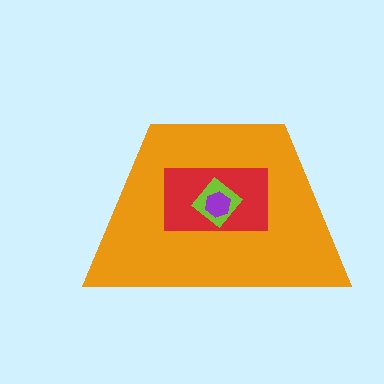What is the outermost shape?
The orange trapezoid.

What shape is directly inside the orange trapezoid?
The red rectangle.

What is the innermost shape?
The purple hexagon.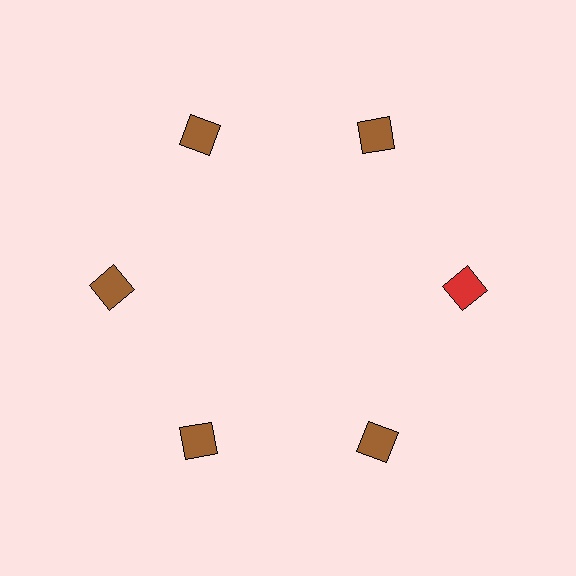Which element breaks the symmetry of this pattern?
The red square at roughly the 3 o'clock position breaks the symmetry. All other shapes are brown squares.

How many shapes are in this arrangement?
There are 6 shapes arranged in a ring pattern.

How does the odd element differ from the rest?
It has a different color: red instead of brown.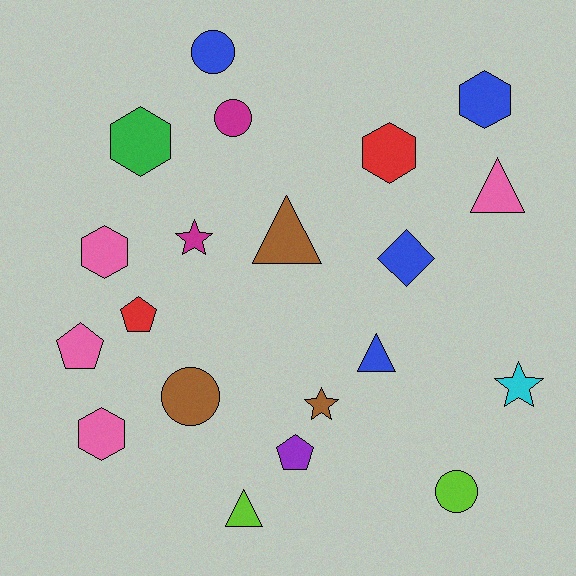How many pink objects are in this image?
There are 4 pink objects.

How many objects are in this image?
There are 20 objects.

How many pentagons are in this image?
There are 3 pentagons.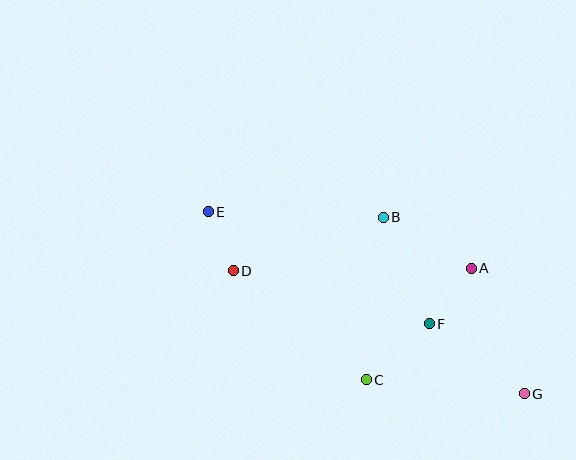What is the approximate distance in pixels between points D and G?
The distance between D and G is approximately 316 pixels.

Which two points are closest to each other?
Points D and E are closest to each other.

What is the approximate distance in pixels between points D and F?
The distance between D and F is approximately 203 pixels.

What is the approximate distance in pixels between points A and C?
The distance between A and C is approximately 153 pixels.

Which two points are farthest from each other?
Points E and G are farthest from each other.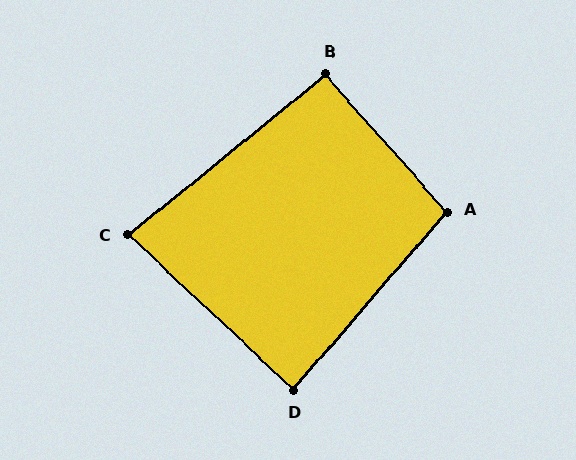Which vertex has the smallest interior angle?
C, at approximately 82 degrees.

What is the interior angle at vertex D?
Approximately 88 degrees (approximately right).